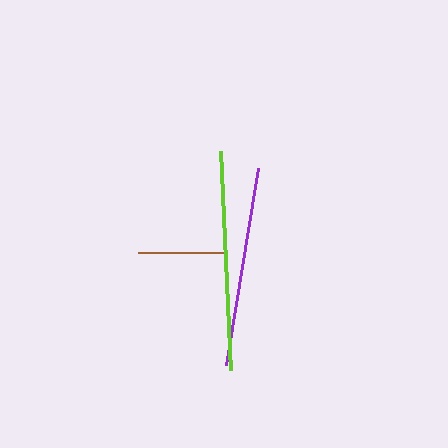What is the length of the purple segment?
The purple segment is approximately 200 pixels long.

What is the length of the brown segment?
The brown segment is approximately 86 pixels long.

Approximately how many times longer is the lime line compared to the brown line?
The lime line is approximately 2.5 times the length of the brown line.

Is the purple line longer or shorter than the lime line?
The lime line is longer than the purple line.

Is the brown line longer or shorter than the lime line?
The lime line is longer than the brown line.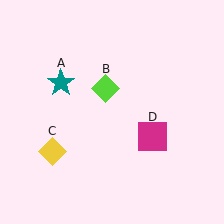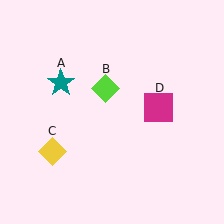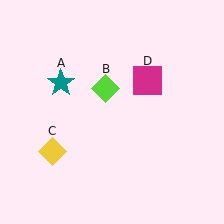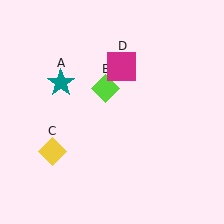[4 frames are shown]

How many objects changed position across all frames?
1 object changed position: magenta square (object D).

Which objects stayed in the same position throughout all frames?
Teal star (object A) and lime diamond (object B) and yellow diamond (object C) remained stationary.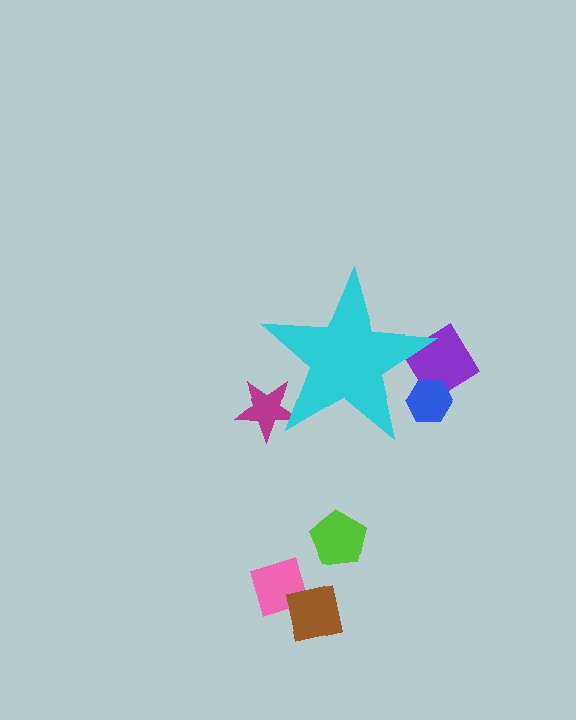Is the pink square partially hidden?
No, the pink square is fully visible.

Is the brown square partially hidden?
No, the brown square is fully visible.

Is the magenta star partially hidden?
Yes, the magenta star is partially hidden behind the cyan star.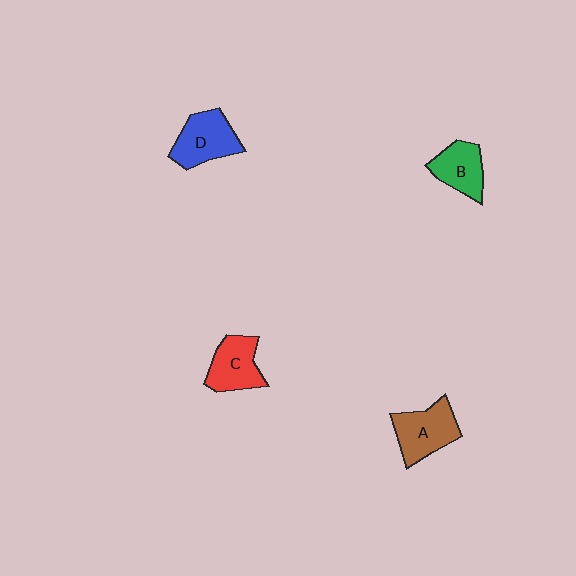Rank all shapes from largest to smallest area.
From largest to smallest: A (brown), D (blue), C (red), B (green).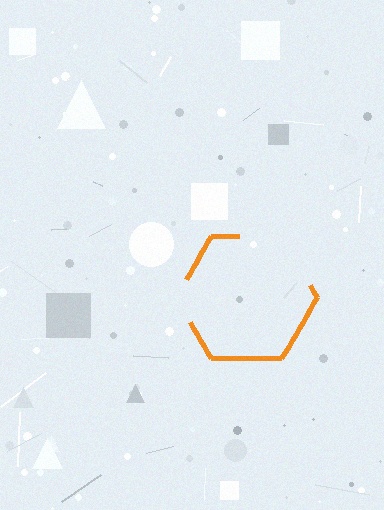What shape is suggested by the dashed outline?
The dashed outline suggests a hexagon.